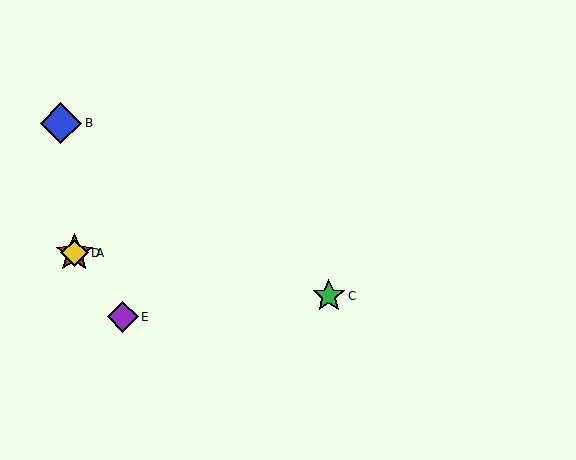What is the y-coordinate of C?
Object C is at y≈296.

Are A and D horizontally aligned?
Yes, both are at y≈253.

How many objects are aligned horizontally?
2 objects (A, D) are aligned horizontally.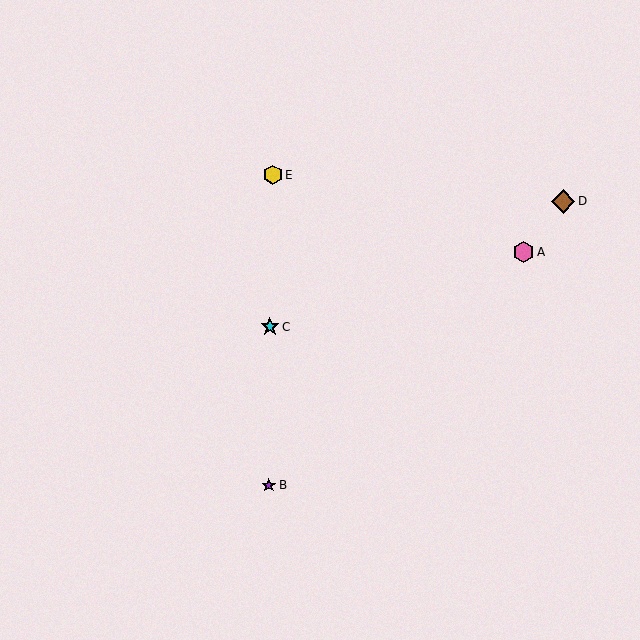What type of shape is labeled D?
Shape D is a brown diamond.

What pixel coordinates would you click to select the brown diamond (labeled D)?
Click at (563, 201) to select the brown diamond D.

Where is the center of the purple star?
The center of the purple star is at (269, 485).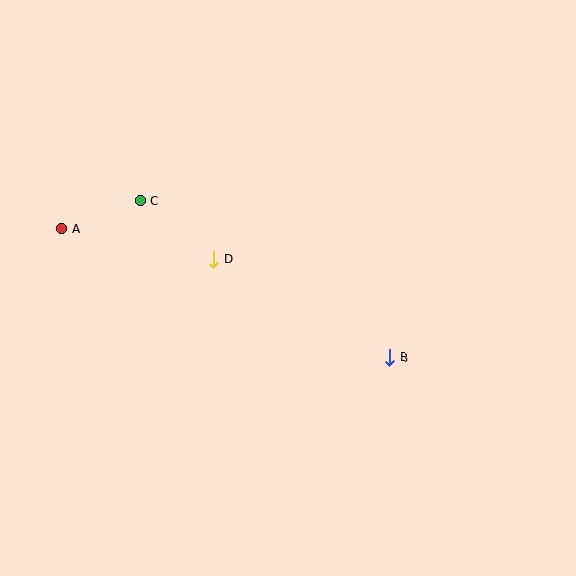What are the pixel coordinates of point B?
Point B is at (390, 357).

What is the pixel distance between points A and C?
The distance between A and C is 83 pixels.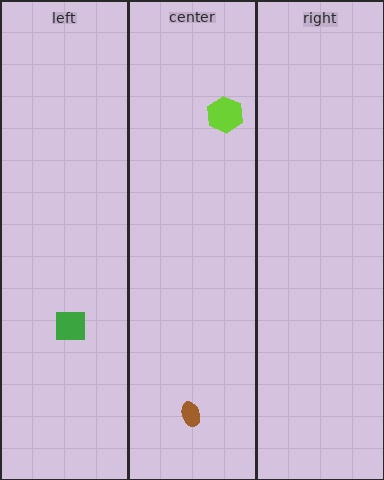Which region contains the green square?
The left region.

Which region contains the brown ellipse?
The center region.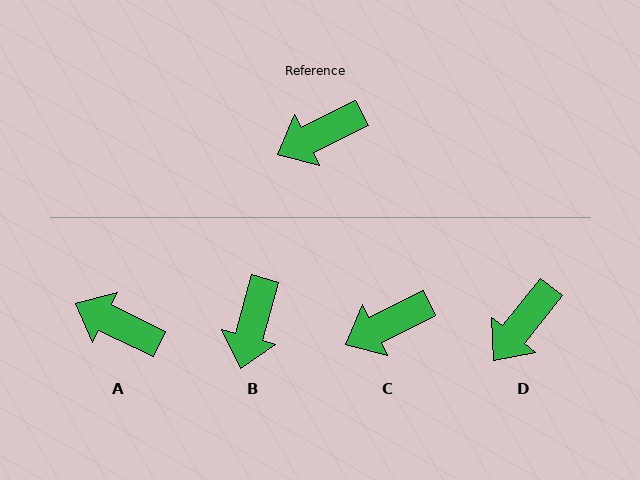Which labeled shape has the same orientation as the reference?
C.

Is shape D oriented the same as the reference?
No, it is off by about 25 degrees.